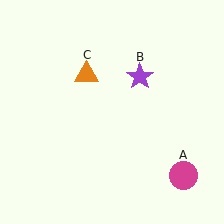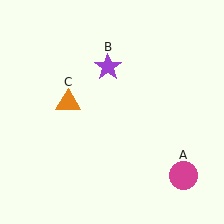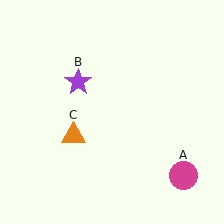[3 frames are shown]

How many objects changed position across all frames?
2 objects changed position: purple star (object B), orange triangle (object C).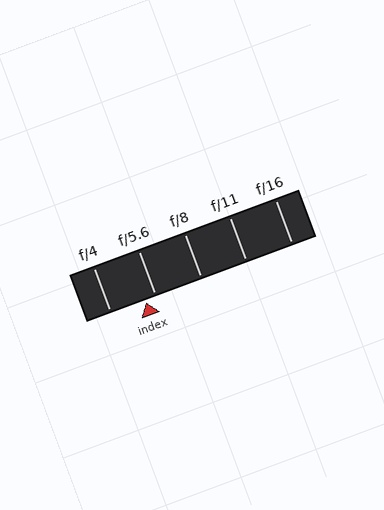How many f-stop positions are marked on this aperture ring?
There are 5 f-stop positions marked.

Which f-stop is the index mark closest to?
The index mark is closest to f/5.6.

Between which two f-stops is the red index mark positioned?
The index mark is between f/4 and f/5.6.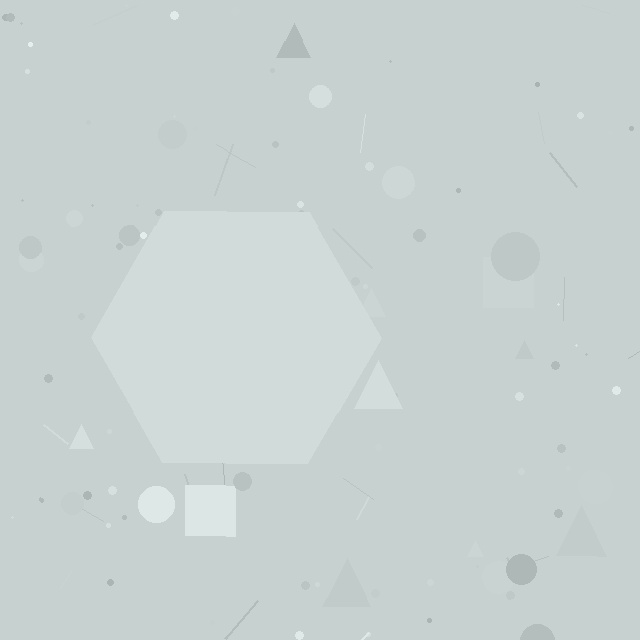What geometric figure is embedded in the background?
A hexagon is embedded in the background.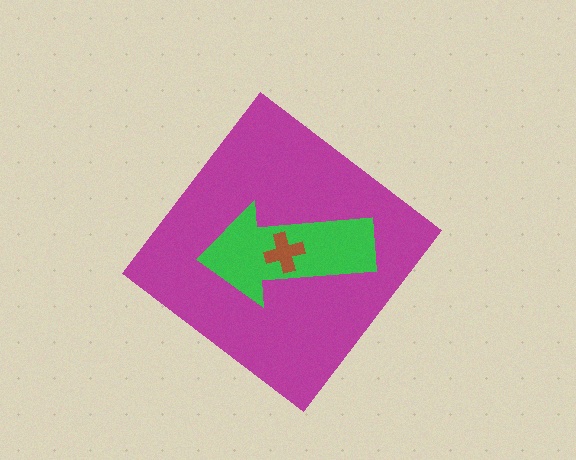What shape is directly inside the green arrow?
The brown cross.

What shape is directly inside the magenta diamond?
The green arrow.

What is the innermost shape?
The brown cross.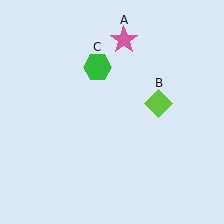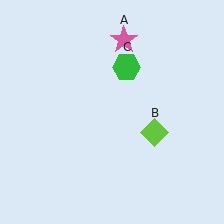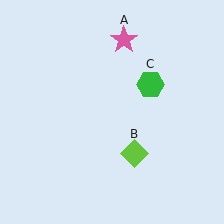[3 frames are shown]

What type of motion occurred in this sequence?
The lime diamond (object B), green hexagon (object C) rotated clockwise around the center of the scene.